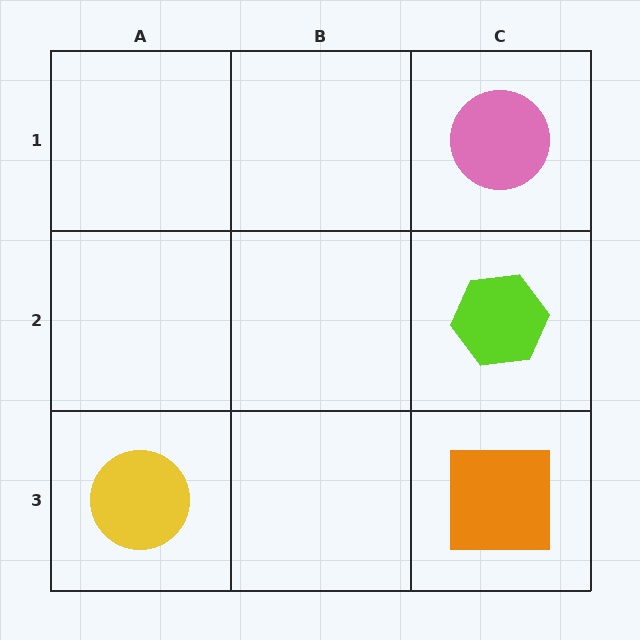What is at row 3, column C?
An orange square.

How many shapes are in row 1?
1 shape.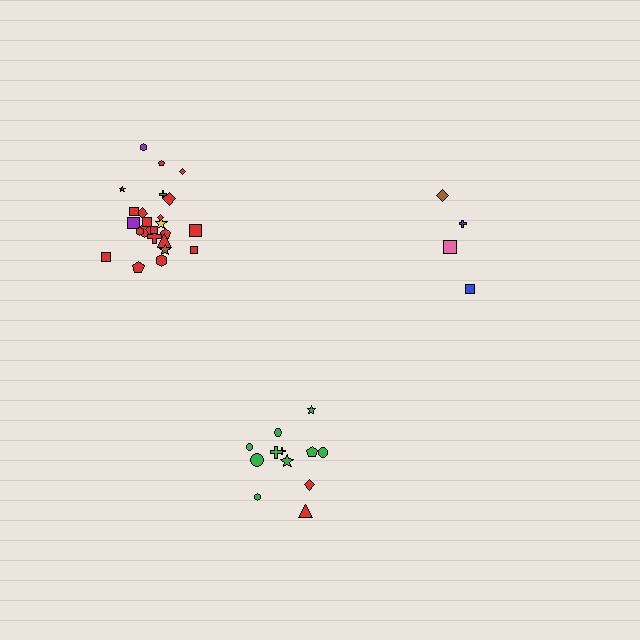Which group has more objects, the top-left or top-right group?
The top-left group.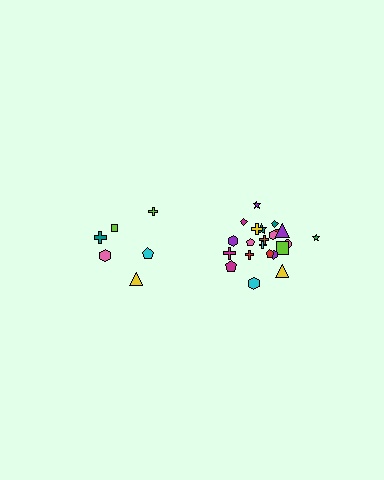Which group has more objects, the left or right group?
The right group.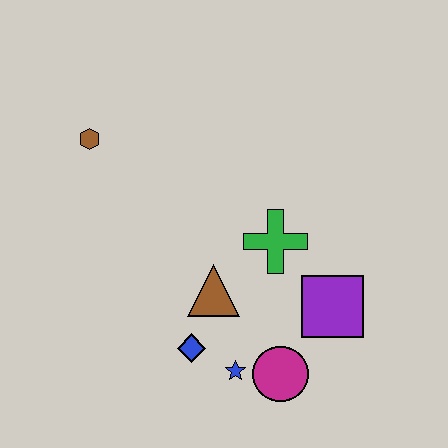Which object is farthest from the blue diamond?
The brown hexagon is farthest from the blue diamond.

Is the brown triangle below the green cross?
Yes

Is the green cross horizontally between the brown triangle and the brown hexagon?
No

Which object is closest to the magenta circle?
The blue star is closest to the magenta circle.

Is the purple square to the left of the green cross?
No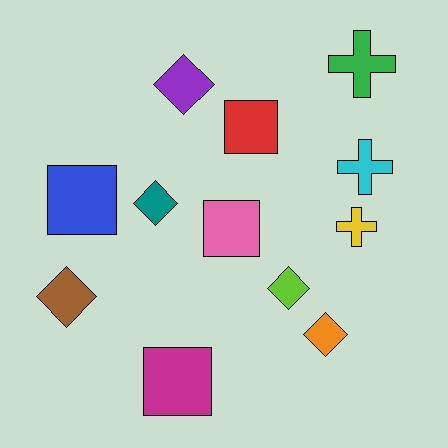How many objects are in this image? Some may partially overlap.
There are 12 objects.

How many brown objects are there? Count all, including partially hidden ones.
There is 1 brown object.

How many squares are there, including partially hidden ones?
There are 4 squares.